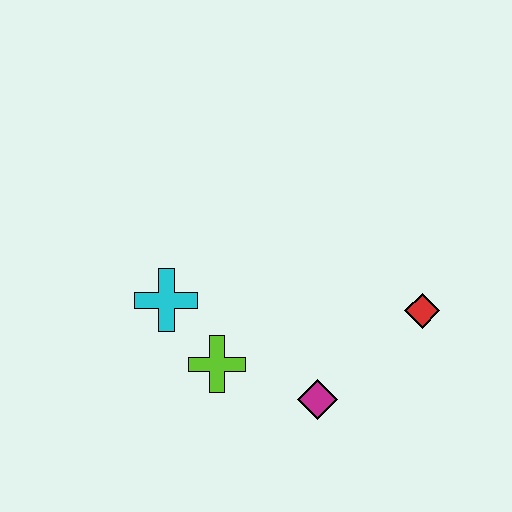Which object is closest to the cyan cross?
The lime cross is closest to the cyan cross.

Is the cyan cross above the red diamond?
Yes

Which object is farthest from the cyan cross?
The red diamond is farthest from the cyan cross.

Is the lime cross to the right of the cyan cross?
Yes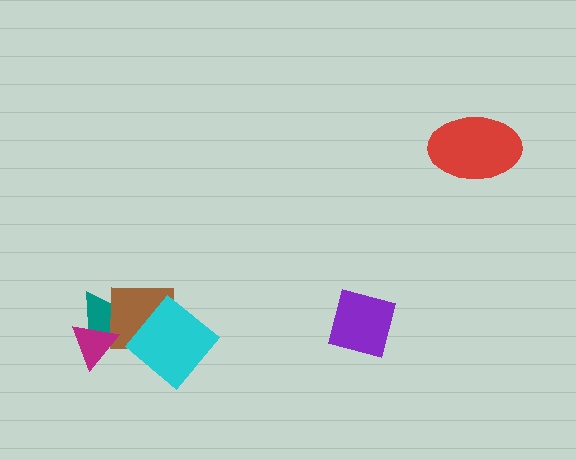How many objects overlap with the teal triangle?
2 objects overlap with the teal triangle.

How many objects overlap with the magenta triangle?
1 object overlaps with the magenta triangle.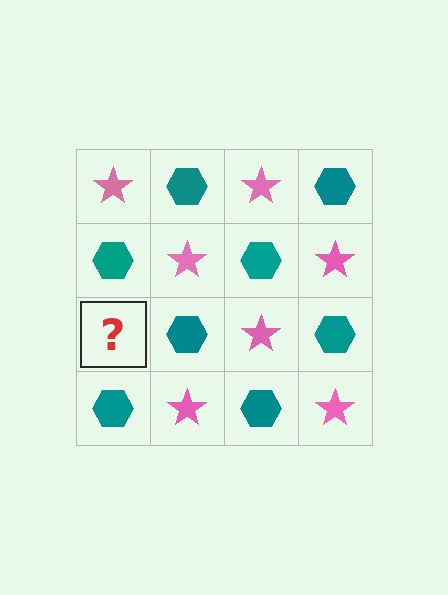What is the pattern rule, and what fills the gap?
The rule is that it alternates pink star and teal hexagon in a checkerboard pattern. The gap should be filled with a pink star.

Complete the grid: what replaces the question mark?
The question mark should be replaced with a pink star.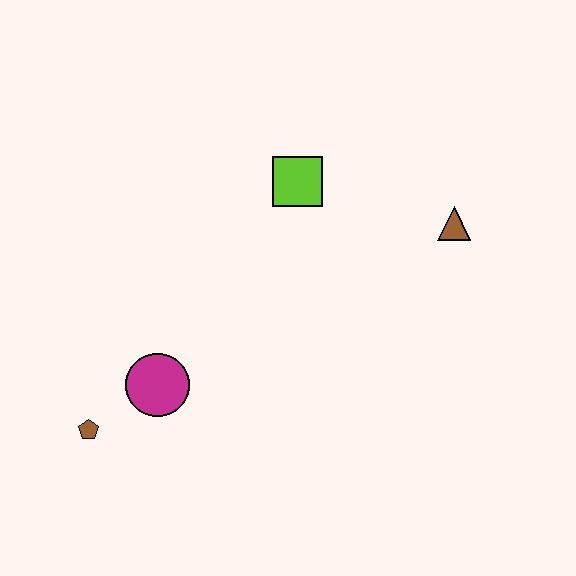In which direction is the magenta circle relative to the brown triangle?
The magenta circle is to the left of the brown triangle.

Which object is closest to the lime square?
The brown triangle is closest to the lime square.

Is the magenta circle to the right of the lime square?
No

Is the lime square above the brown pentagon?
Yes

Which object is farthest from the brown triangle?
The brown pentagon is farthest from the brown triangle.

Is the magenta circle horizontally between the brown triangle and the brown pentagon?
Yes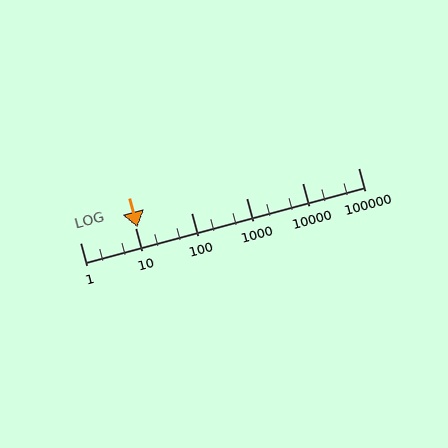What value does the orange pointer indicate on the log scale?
The pointer indicates approximately 11.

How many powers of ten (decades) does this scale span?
The scale spans 5 decades, from 1 to 100000.